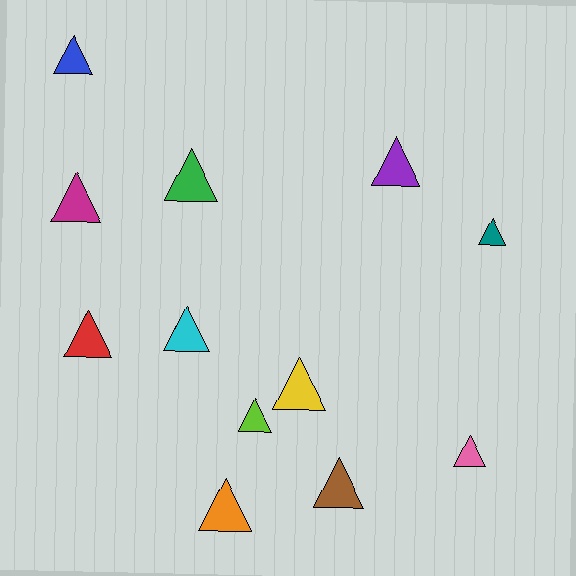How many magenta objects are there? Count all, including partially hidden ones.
There is 1 magenta object.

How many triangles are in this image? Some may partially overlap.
There are 12 triangles.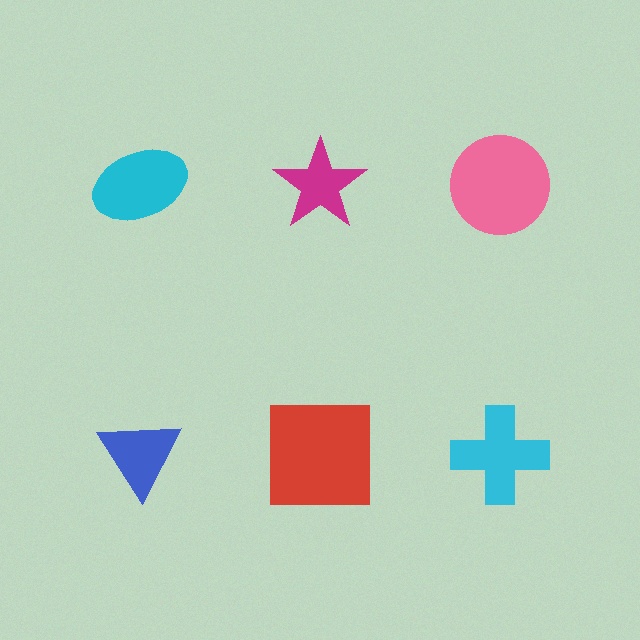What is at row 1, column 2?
A magenta star.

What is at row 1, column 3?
A pink circle.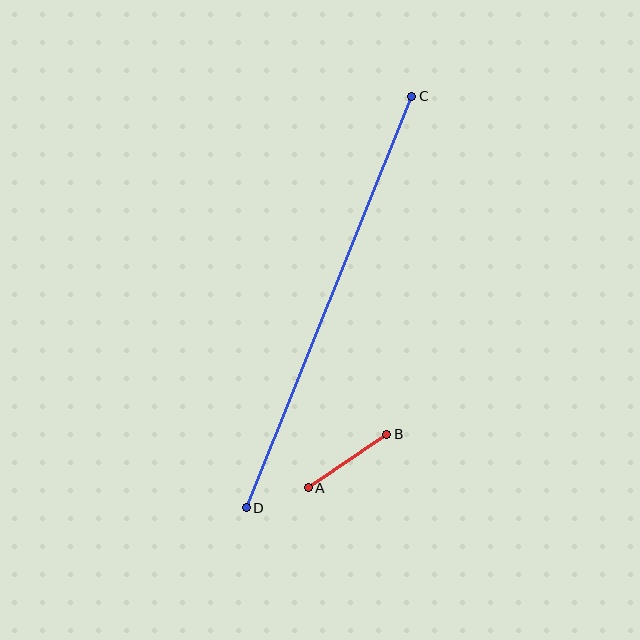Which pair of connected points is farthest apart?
Points C and D are farthest apart.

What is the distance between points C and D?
The distance is approximately 444 pixels.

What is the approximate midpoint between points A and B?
The midpoint is at approximately (347, 461) pixels.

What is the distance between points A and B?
The distance is approximately 95 pixels.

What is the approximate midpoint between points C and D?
The midpoint is at approximately (329, 302) pixels.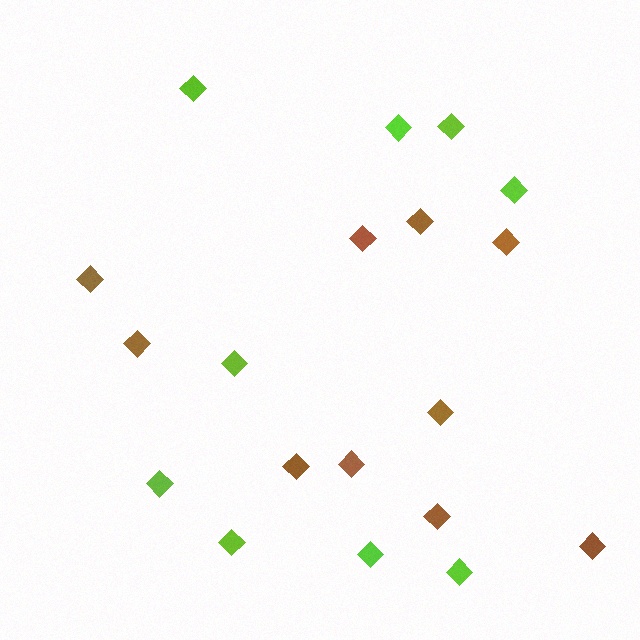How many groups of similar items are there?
There are 2 groups: one group of brown diamonds (10) and one group of lime diamonds (9).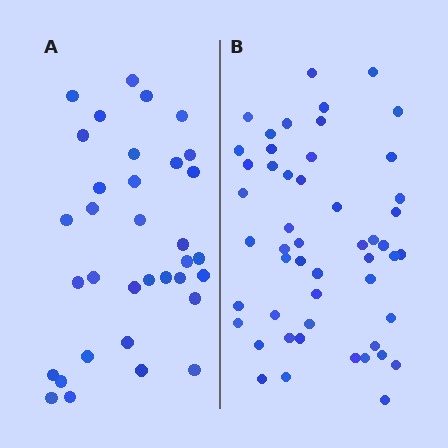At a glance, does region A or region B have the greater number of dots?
Region B (the right region) has more dots.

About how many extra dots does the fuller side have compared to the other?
Region B has approximately 15 more dots than region A.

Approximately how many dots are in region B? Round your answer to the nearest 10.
About 50 dots. (The exact count is 51, which rounds to 50.)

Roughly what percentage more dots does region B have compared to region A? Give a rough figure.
About 50% more.